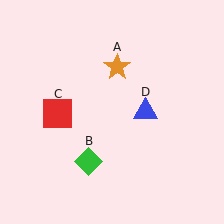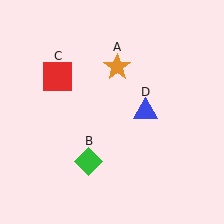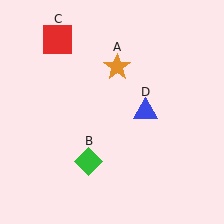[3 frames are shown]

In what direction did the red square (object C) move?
The red square (object C) moved up.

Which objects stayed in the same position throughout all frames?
Orange star (object A) and green diamond (object B) and blue triangle (object D) remained stationary.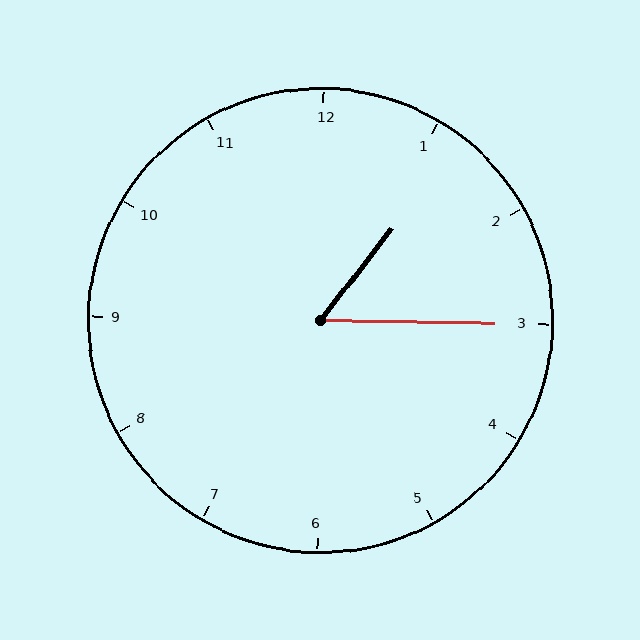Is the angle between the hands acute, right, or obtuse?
It is acute.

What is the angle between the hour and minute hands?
Approximately 52 degrees.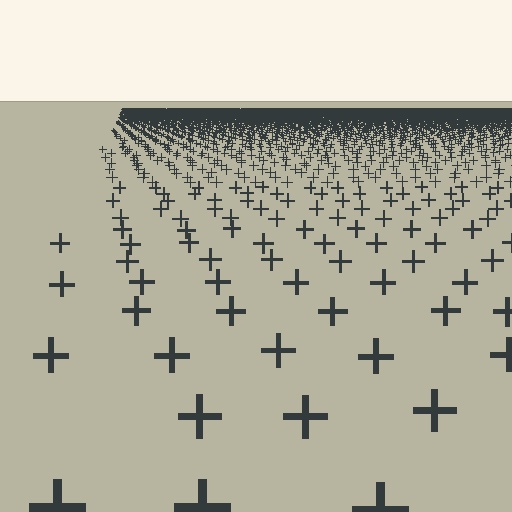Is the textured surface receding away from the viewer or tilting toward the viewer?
The surface is receding away from the viewer. Texture elements get smaller and denser toward the top.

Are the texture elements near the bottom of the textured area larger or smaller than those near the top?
Larger. Near the bottom, elements are closer to the viewer and appear at a bigger on-screen size.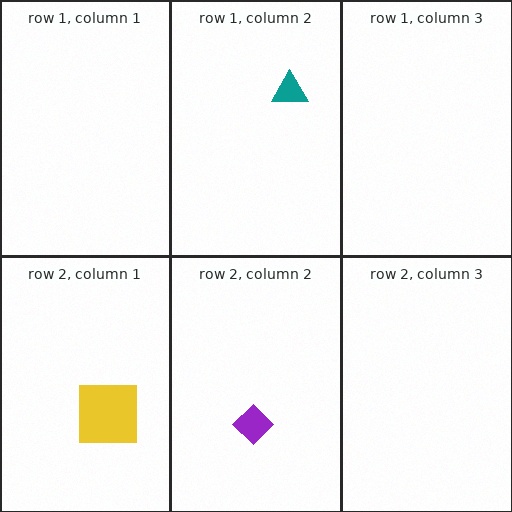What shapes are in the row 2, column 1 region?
The yellow square.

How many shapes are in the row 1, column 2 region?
1.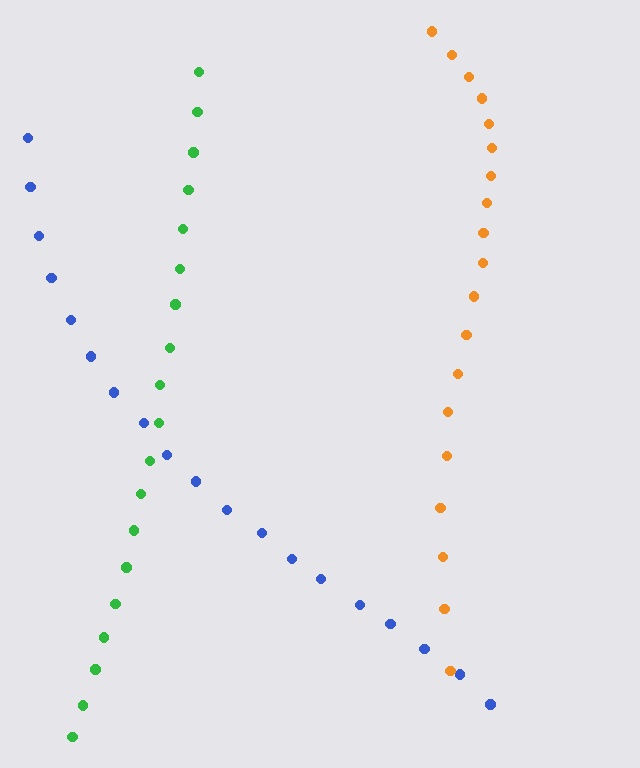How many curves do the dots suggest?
There are 3 distinct paths.